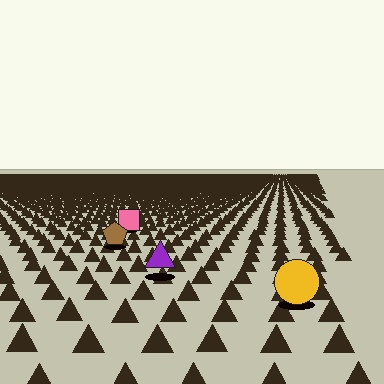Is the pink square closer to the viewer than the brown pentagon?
No. The brown pentagon is closer — you can tell from the texture gradient: the ground texture is coarser near it.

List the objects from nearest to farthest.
From nearest to farthest: the yellow circle, the purple triangle, the brown pentagon, the pink square.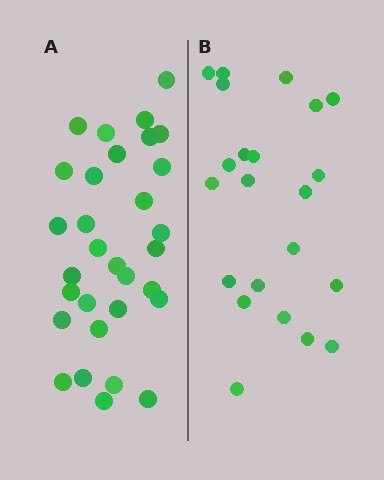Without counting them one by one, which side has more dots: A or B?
Region A (the left region) has more dots.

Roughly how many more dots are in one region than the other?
Region A has roughly 8 or so more dots than region B.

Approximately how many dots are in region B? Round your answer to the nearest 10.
About 20 dots. (The exact count is 22, which rounds to 20.)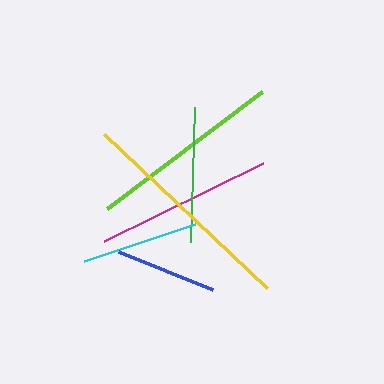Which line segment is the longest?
The yellow line is the longest at approximately 224 pixels.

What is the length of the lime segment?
The lime segment is approximately 193 pixels long.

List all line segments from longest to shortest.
From longest to shortest: yellow, lime, magenta, green, cyan, blue.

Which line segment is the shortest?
The blue line is the shortest at approximately 102 pixels.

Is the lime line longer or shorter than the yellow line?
The yellow line is longer than the lime line.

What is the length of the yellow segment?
The yellow segment is approximately 224 pixels long.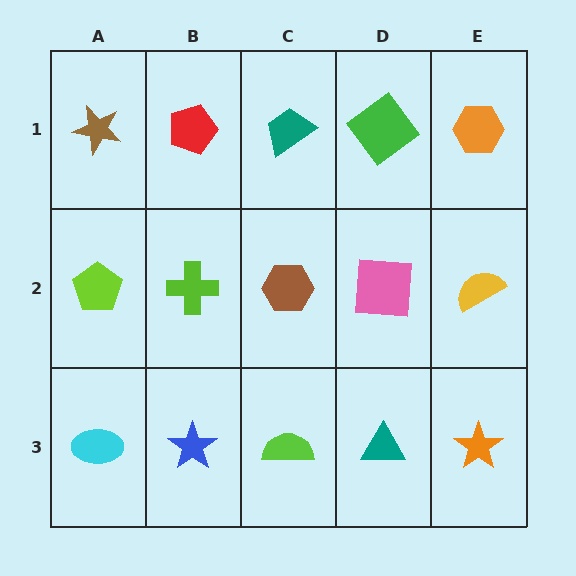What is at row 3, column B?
A blue star.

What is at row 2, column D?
A pink square.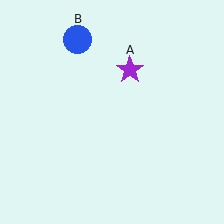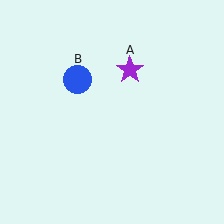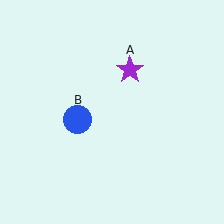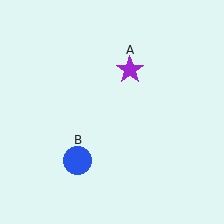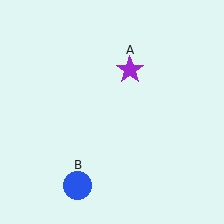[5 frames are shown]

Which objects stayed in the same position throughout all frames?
Purple star (object A) remained stationary.